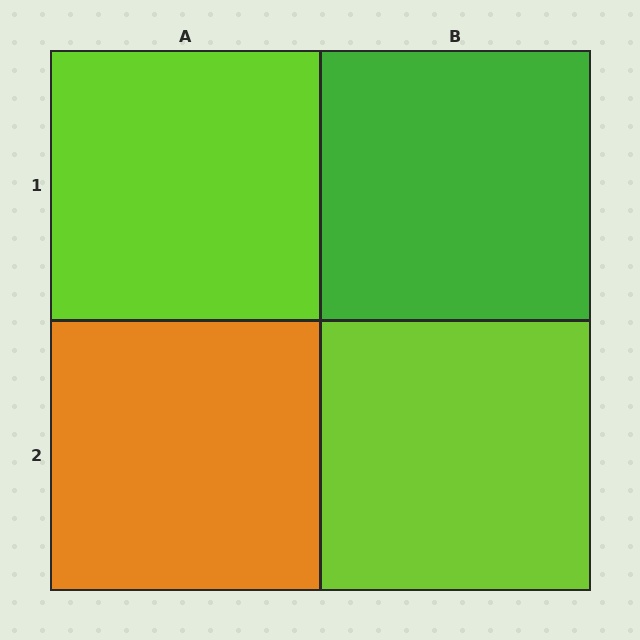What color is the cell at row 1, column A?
Lime.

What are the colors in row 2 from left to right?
Orange, lime.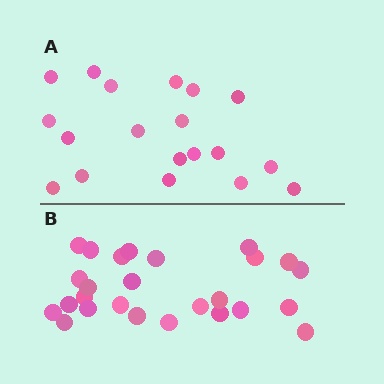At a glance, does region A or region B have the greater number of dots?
Region B (the bottom region) has more dots.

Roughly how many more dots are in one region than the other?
Region B has roughly 8 or so more dots than region A.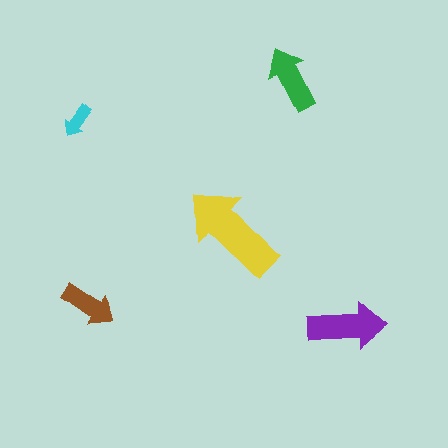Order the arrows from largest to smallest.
the yellow one, the purple one, the green one, the brown one, the cyan one.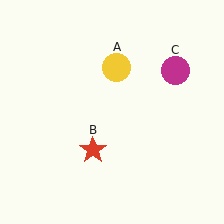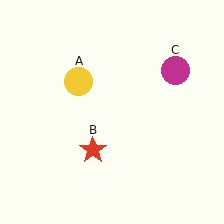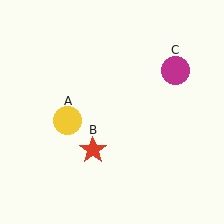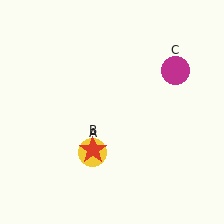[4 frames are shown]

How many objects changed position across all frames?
1 object changed position: yellow circle (object A).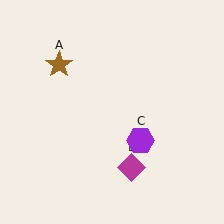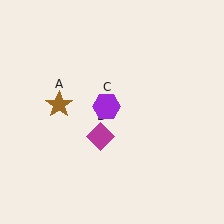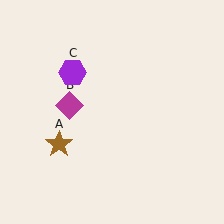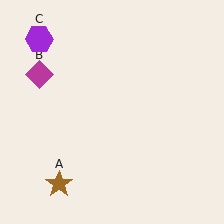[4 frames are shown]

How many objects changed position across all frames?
3 objects changed position: brown star (object A), magenta diamond (object B), purple hexagon (object C).